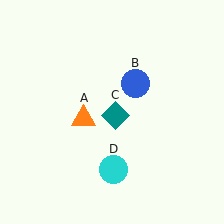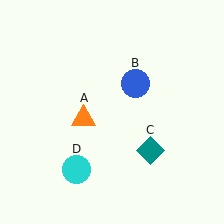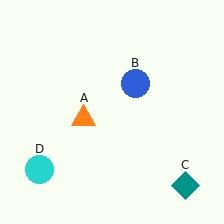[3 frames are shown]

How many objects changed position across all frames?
2 objects changed position: teal diamond (object C), cyan circle (object D).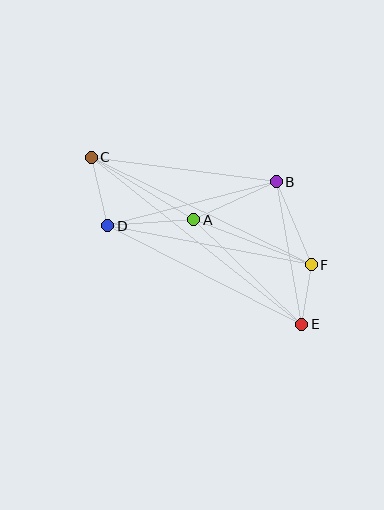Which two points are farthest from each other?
Points C and E are farthest from each other.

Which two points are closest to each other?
Points E and F are closest to each other.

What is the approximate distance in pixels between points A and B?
The distance between A and B is approximately 91 pixels.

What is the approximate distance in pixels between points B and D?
The distance between B and D is approximately 174 pixels.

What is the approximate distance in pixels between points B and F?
The distance between B and F is approximately 90 pixels.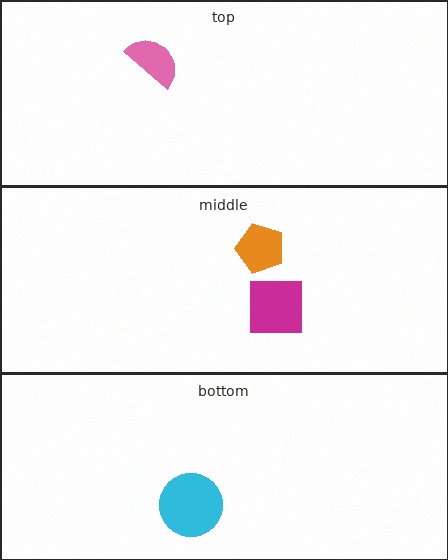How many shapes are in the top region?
1.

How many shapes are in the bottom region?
1.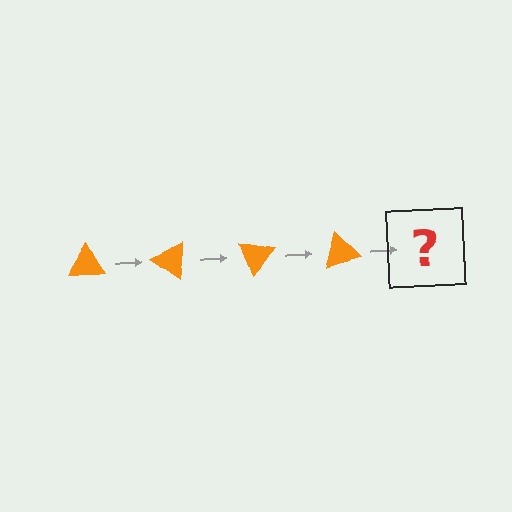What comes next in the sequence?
The next element should be an orange triangle rotated 140 degrees.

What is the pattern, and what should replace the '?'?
The pattern is that the triangle rotates 35 degrees each step. The '?' should be an orange triangle rotated 140 degrees.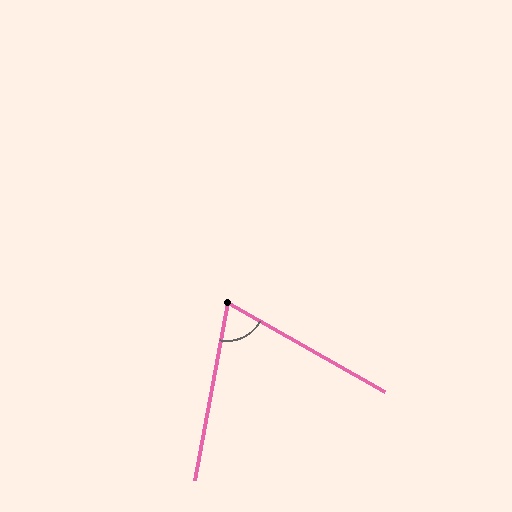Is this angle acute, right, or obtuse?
It is acute.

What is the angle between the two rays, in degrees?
Approximately 71 degrees.